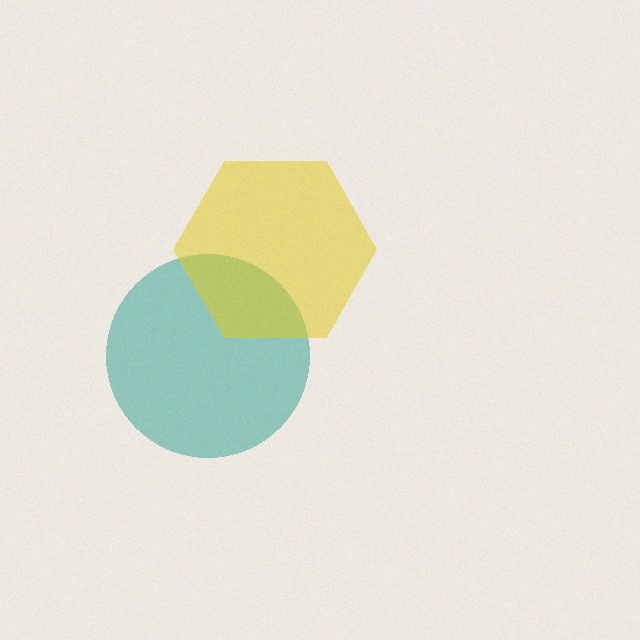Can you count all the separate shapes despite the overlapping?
Yes, there are 2 separate shapes.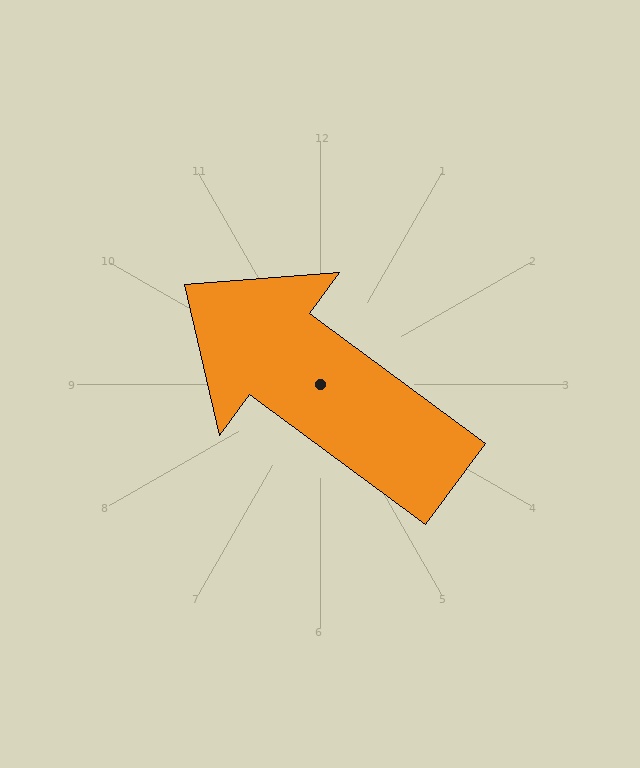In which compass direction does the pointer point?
Northwest.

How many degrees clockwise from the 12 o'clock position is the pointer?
Approximately 306 degrees.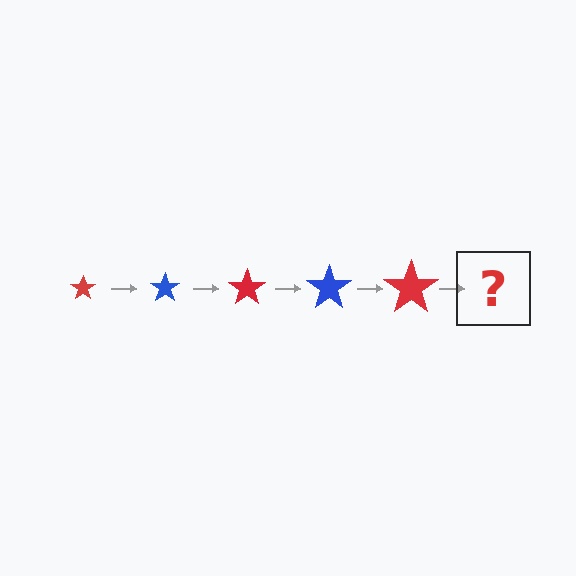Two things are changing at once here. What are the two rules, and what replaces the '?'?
The two rules are that the star grows larger each step and the color cycles through red and blue. The '?' should be a blue star, larger than the previous one.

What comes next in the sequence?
The next element should be a blue star, larger than the previous one.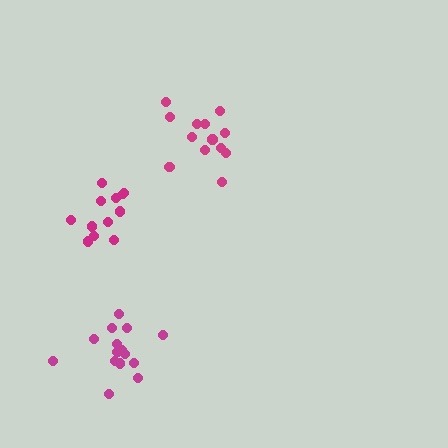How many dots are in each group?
Group 1: 13 dots, Group 2: 12 dots, Group 3: 15 dots (40 total).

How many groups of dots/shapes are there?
There are 3 groups.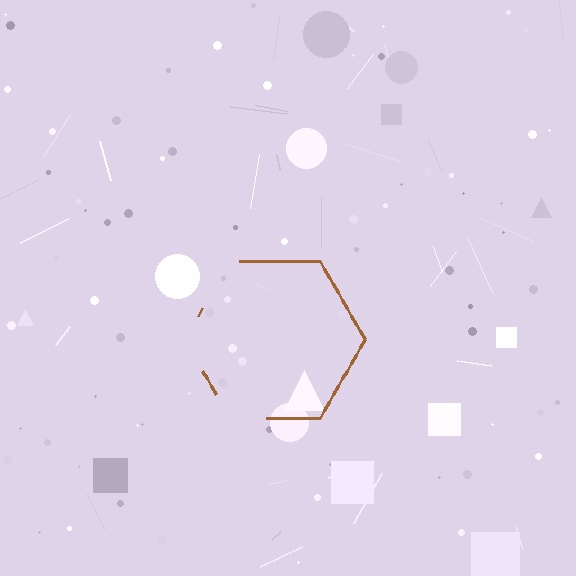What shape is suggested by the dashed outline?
The dashed outline suggests a hexagon.